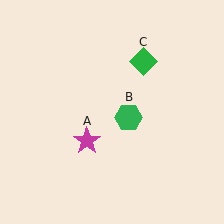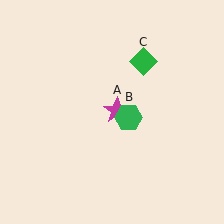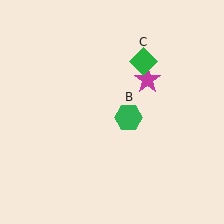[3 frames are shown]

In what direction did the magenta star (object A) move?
The magenta star (object A) moved up and to the right.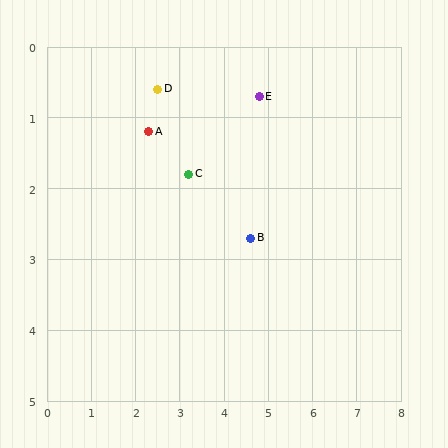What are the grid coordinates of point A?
Point A is at approximately (2.3, 1.2).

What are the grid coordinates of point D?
Point D is at approximately (2.5, 0.6).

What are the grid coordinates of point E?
Point E is at approximately (4.8, 0.7).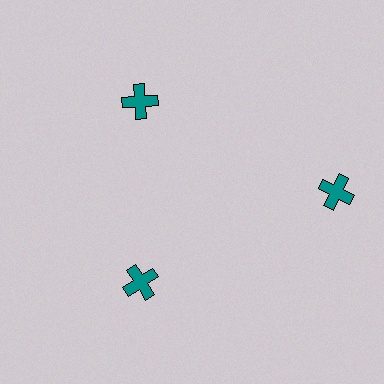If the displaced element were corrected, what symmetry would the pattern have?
It would have 3-fold rotational symmetry — the pattern would map onto itself every 120 degrees.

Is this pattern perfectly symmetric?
No. The 3 teal crosses are arranged in a ring, but one element near the 3 o'clock position is pushed outward from the center, breaking the 3-fold rotational symmetry.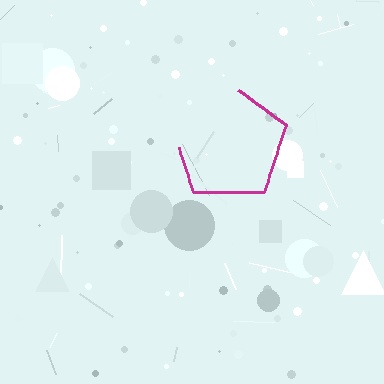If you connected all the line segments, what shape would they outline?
They would outline a pentagon.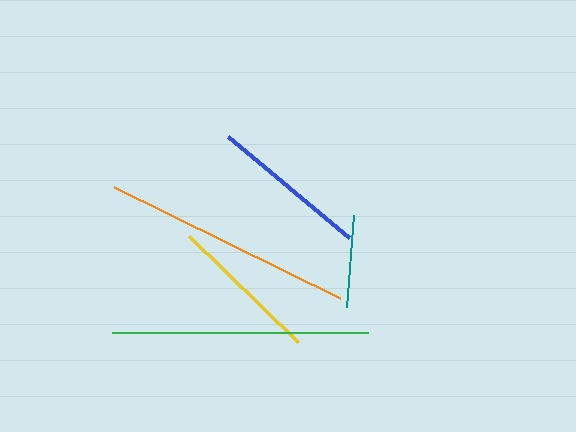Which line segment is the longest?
The green line is the longest at approximately 256 pixels.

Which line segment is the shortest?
The teal line is the shortest at approximately 92 pixels.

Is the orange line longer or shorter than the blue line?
The orange line is longer than the blue line.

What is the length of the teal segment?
The teal segment is approximately 92 pixels long.